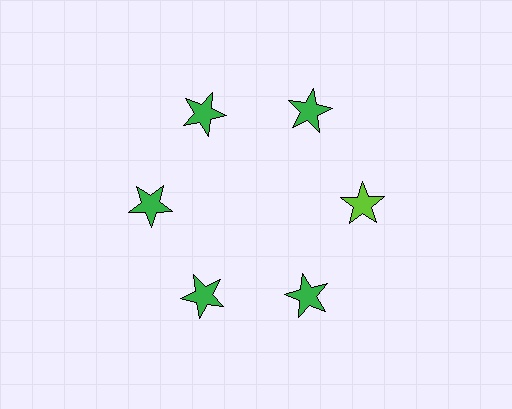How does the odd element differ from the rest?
It has a different color: lime instead of green.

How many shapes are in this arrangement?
There are 6 shapes arranged in a ring pattern.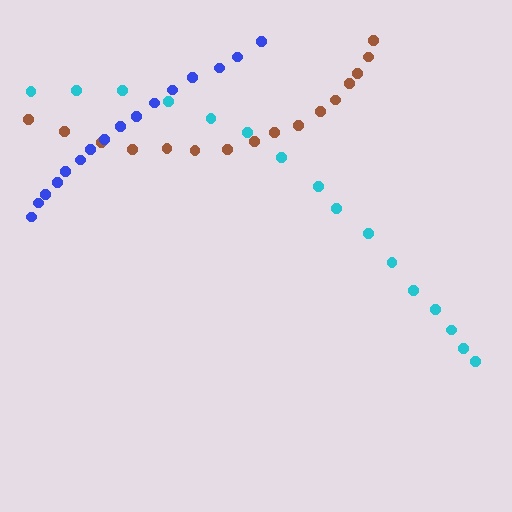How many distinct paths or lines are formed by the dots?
There are 3 distinct paths.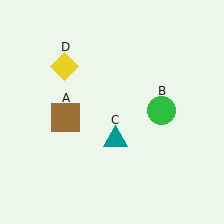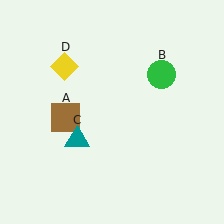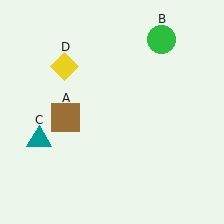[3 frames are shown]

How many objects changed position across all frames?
2 objects changed position: green circle (object B), teal triangle (object C).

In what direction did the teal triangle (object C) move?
The teal triangle (object C) moved left.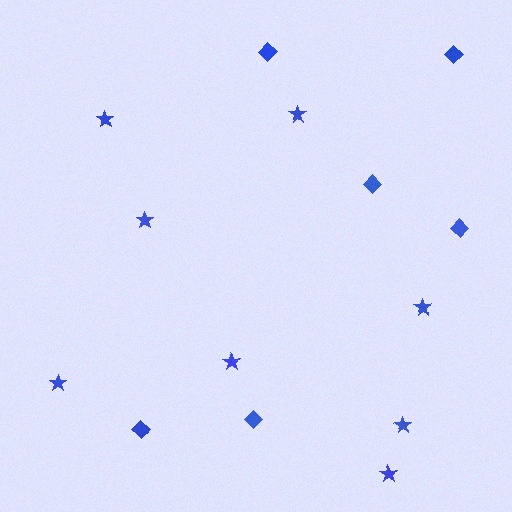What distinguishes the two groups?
There are 2 groups: one group of diamonds (6) and one group of stars (8).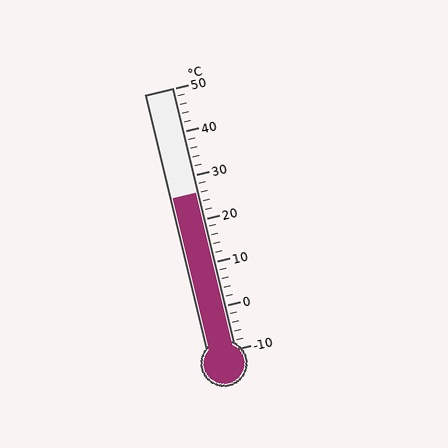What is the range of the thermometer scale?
The thermometer scale ranges from -10°C to 50°C.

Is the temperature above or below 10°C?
The temperature is above 10°C.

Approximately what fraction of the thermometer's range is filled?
The thermometer is filled to approximately 60% of its range.